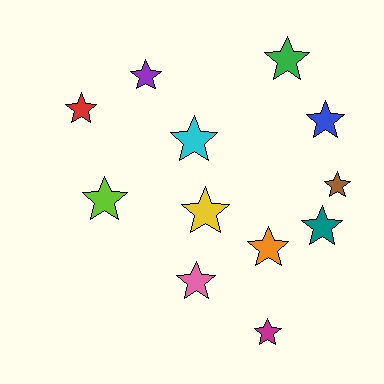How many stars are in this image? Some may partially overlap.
There are 12 stars.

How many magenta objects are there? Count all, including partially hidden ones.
There is 1 magenta object.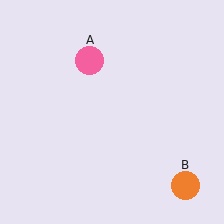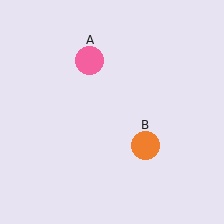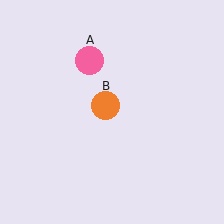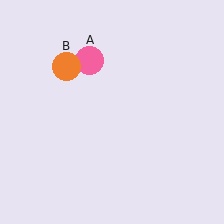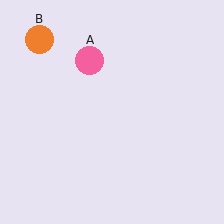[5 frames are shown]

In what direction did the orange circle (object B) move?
The orange circle (object B) moved up and to the left.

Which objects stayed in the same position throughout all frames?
Pink circle (object A) remained stationary.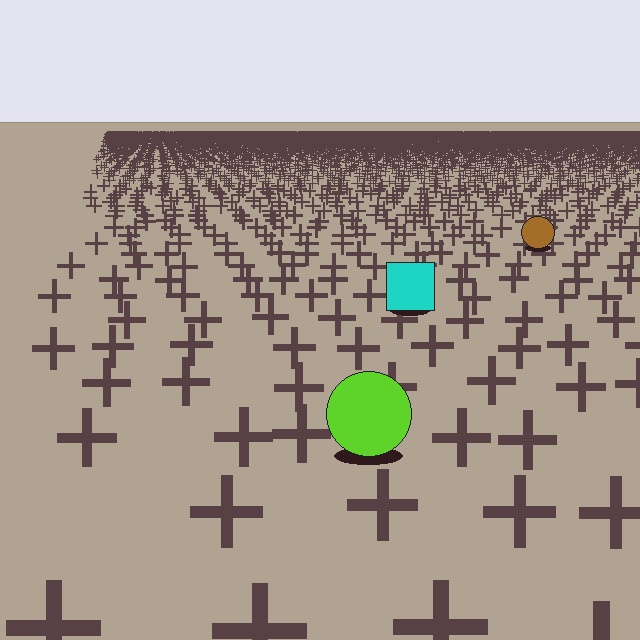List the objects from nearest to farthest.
From nearest to farthest: the lime circle, the cyan square, the brown circle.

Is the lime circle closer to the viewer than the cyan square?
Yes. The lime circle is closer — you can tell from the texture gradient: the ground texture is coarser near it.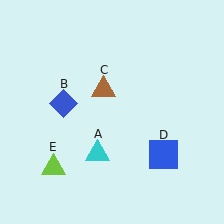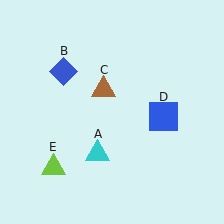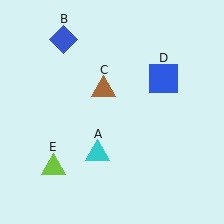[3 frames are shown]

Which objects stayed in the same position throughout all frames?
Cyan triangle (object A) and brown triangle (object C) and lime triangle (object E) remained stationary.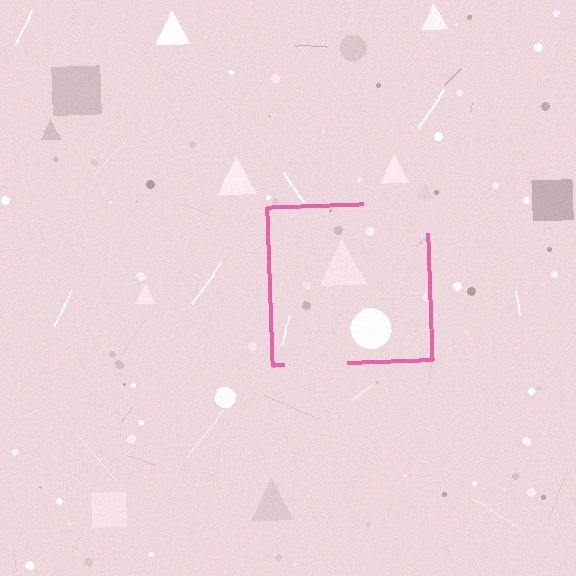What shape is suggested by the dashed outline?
The dashed outline suggests a square.